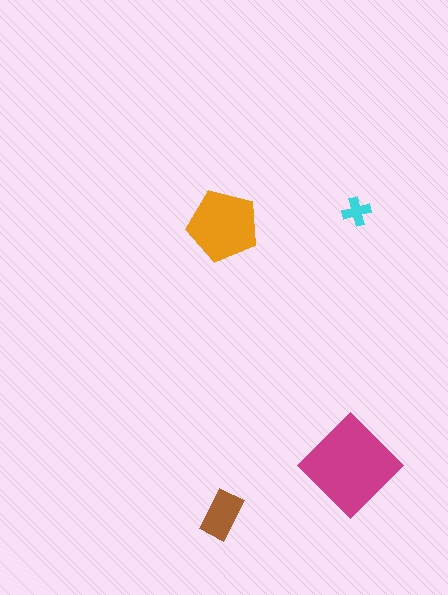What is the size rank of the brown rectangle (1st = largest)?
3rd.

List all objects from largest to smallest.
The magenta diamond, the orange pentagon, the brown rectangle, the cyan cross.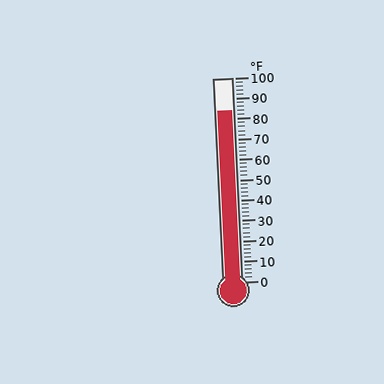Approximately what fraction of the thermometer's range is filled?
The thermometer is filled to approximately 85% of its range.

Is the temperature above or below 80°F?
The temperature is above 80°F.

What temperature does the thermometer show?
The thermometer shows approximately 84°F.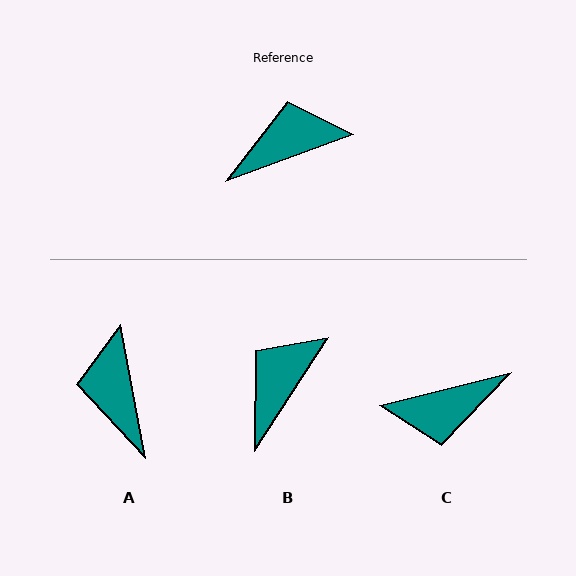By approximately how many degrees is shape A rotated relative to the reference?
Approximately 80 degrees counter-clockwise.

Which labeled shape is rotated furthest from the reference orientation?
C, about 174 degrees away.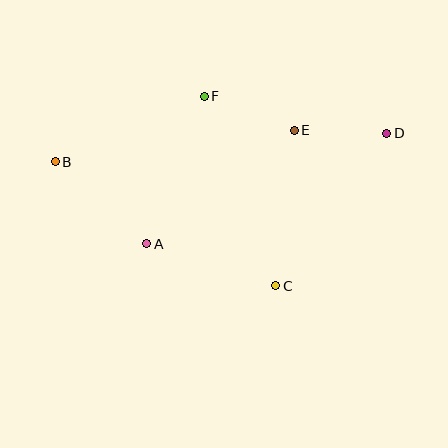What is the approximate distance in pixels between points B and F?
The distance between B and F is approximately 163 pixels.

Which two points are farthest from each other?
Points B and D are farthest from each other.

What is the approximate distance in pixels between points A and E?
The distance between A and E is approximately 186 pixels.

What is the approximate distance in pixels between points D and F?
The distance between D and F is approximately 186 pixels.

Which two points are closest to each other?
Points D and E are closest to each other.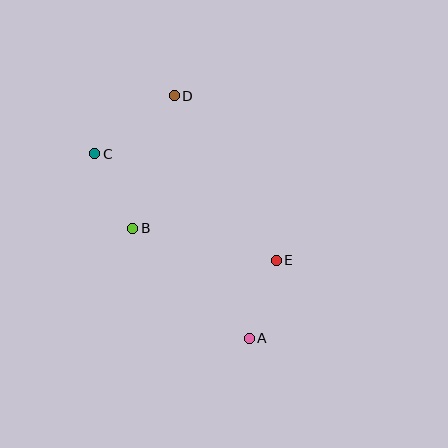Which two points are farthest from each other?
Points A and D are farthest from each other.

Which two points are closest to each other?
Points A and E are closest to each other.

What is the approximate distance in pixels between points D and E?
The distance between D and E is approximately 194 pixels.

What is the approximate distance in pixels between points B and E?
The distance between B and E is approximately 147 pixels.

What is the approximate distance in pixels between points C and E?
The distance between C and E is approximately 210 pixels.